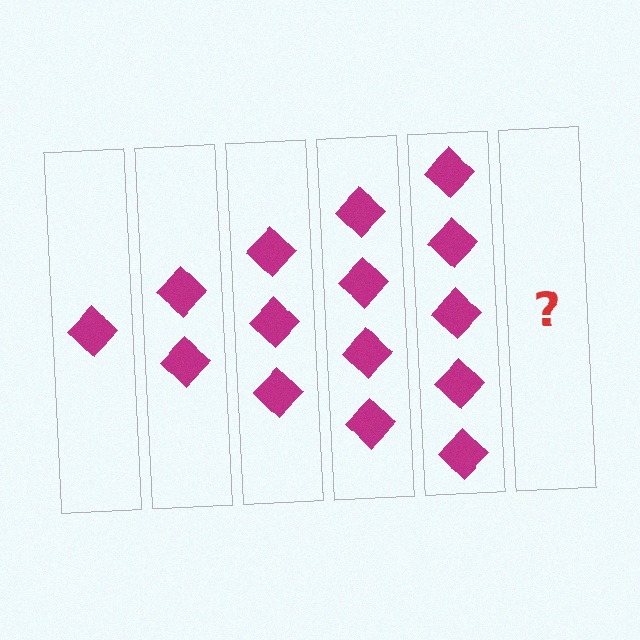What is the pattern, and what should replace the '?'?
The pattern is that each step adds one more diamond. The '?' should be 6 diamonds.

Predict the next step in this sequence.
The next step is 6 diamonds.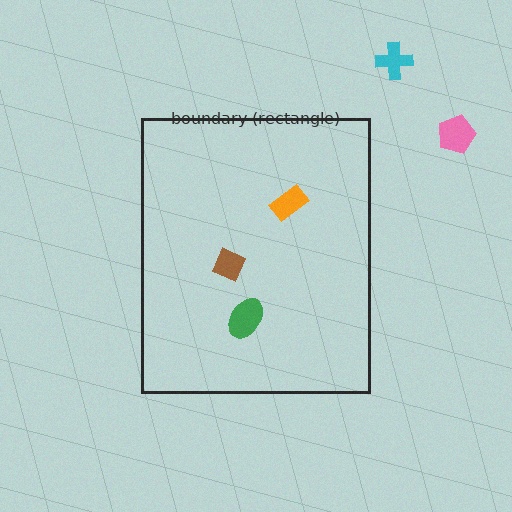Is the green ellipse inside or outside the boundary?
Inside.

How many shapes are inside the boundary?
3 inside, 2 outside.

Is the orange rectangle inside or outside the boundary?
Inside.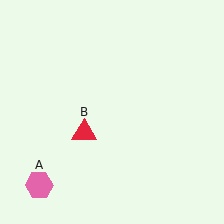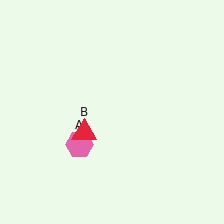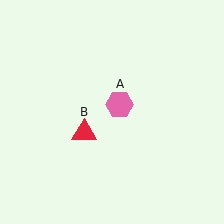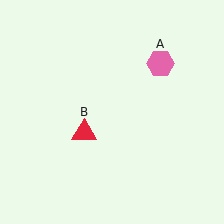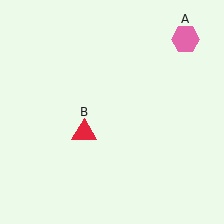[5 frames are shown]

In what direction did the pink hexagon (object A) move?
The pink hexagon (object A) moved up and to the right.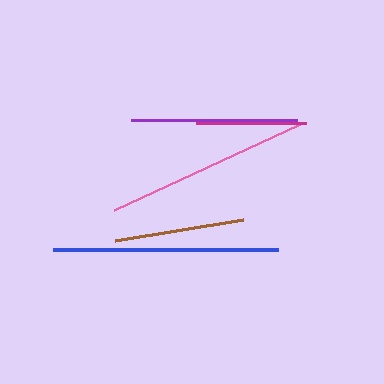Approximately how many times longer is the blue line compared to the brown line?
The blue line is approximately 1.7 times the length of the brown line.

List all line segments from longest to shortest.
From longest to shortest: blue, pink, purple, brown, magenta.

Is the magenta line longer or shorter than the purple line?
The purple line is longer than the magenta line.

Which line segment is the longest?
The blue line is the longest at approximately 225 pixels.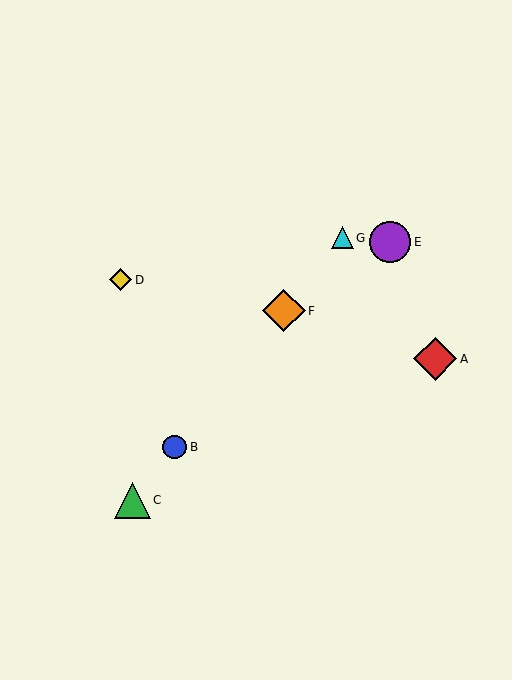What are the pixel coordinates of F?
Object F is at (284, 311).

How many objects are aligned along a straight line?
4 objects (B, C, F, G) are aligned along a straight line.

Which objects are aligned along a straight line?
Objects B, C, F, G are aligned along a straight line.